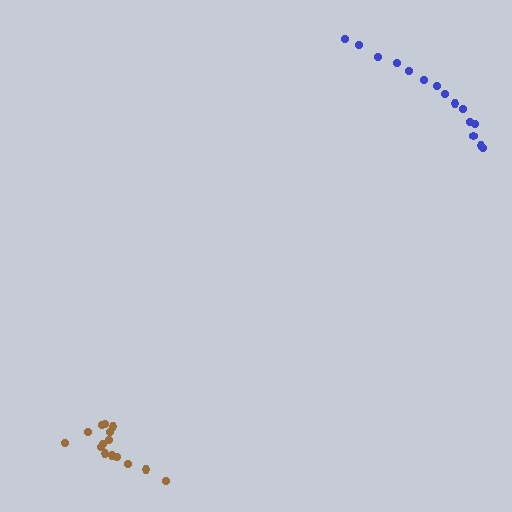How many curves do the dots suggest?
There are 2 distinct paths.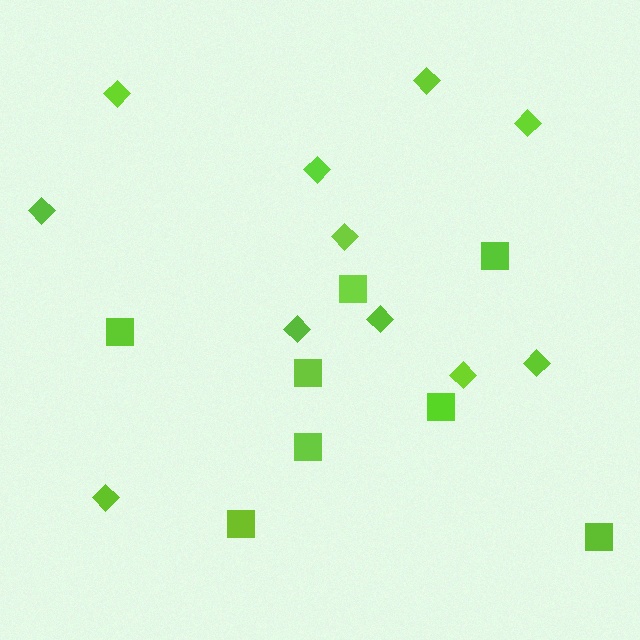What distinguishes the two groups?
There are 2 groups: one group of squares (8) and one group of diamonds (11).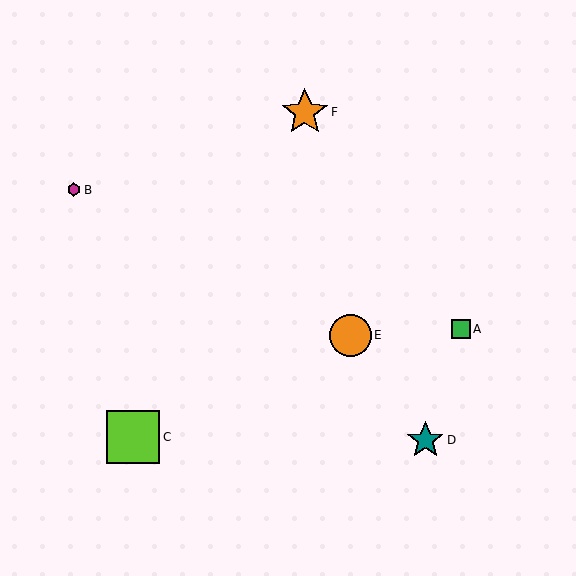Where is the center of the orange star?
The center of the orange star is at (305, 112).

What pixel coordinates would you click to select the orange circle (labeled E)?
Click at (350, 335) to select the orange circle E.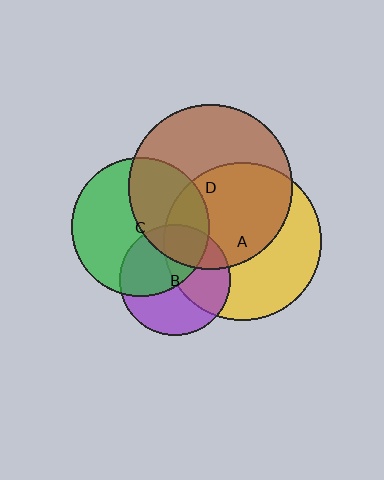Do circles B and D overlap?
Yes.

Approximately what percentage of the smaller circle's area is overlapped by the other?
Approximately 25%.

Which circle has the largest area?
Circle D (brown).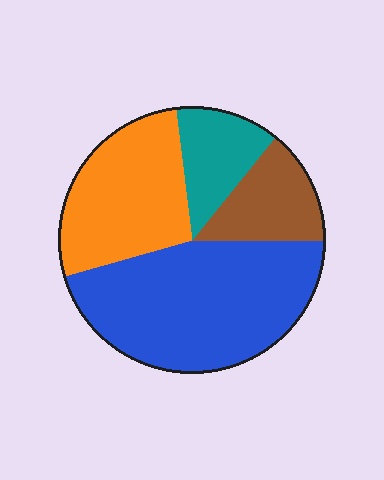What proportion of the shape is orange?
Orange takes up about one quarter (1/4) of the shape.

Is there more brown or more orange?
Orange.